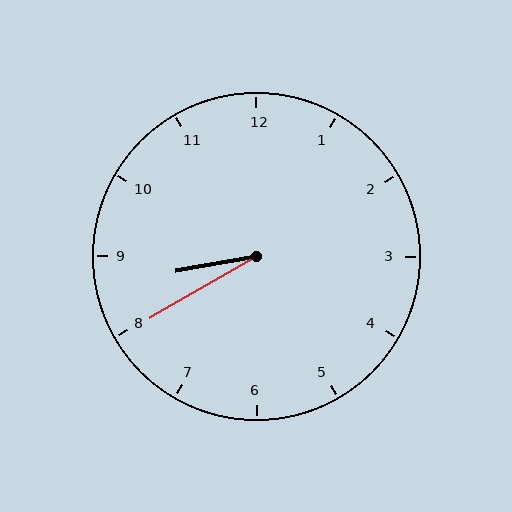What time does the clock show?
8:40.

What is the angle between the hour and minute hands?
Approximately 20 degrees.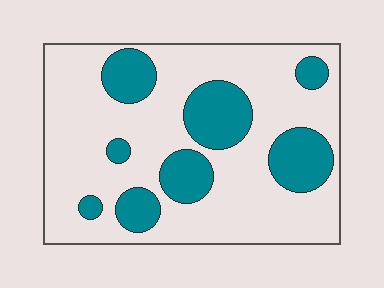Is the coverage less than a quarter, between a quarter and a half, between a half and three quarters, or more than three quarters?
Between a quarter and a half.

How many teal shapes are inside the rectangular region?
8.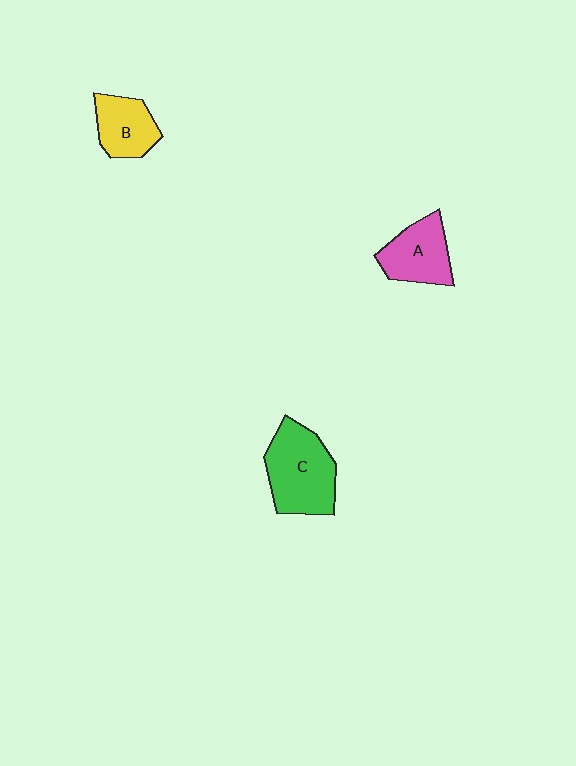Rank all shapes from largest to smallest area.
From largest to smallest: C (green), A (pink), B (yellow).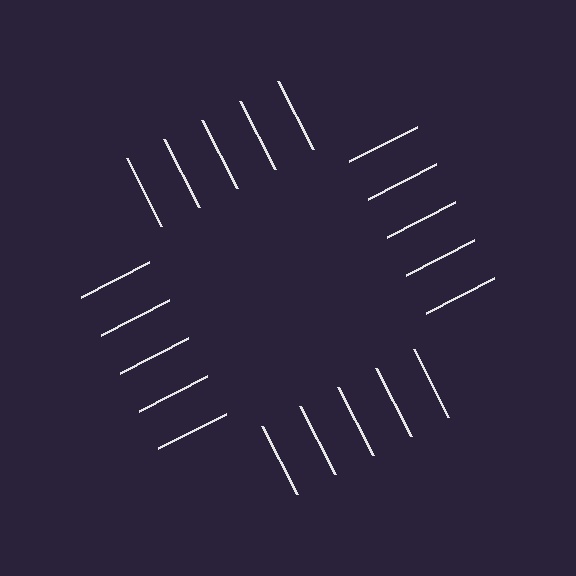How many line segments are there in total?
20 — 5 along each of the 4 edges.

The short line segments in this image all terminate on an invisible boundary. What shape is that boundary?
An illusory square — the line segments terminate on its edges but no continuous stroke is drawn.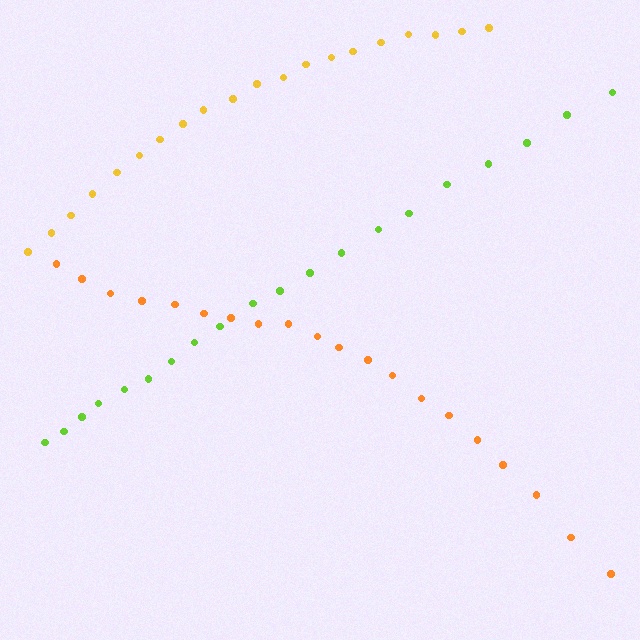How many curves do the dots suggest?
There are 3 distinct paths.